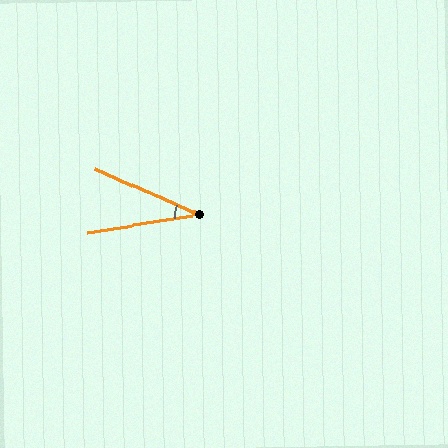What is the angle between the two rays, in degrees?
Approximately 33 degrees.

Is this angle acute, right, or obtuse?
It is acute.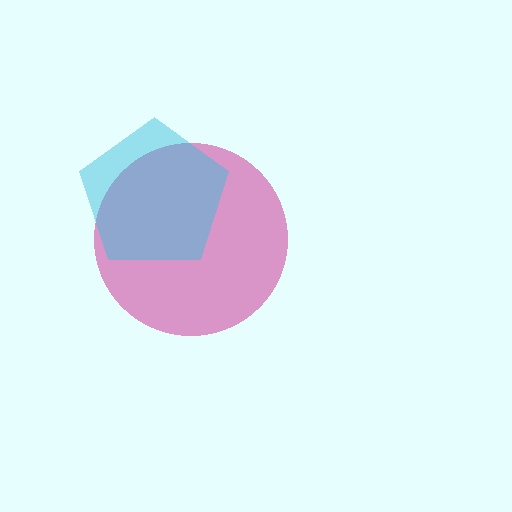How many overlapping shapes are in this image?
There are 2 overlapping shapes in the image.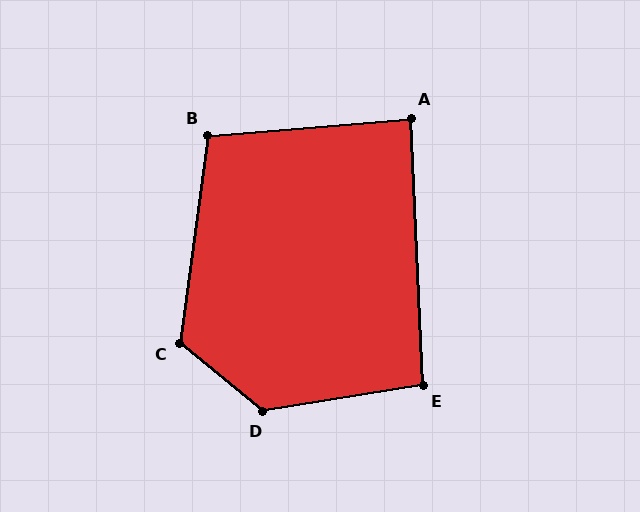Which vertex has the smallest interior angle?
A, at approximately 88 degrees.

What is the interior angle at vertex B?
Approximately 102 degrees (obtuse).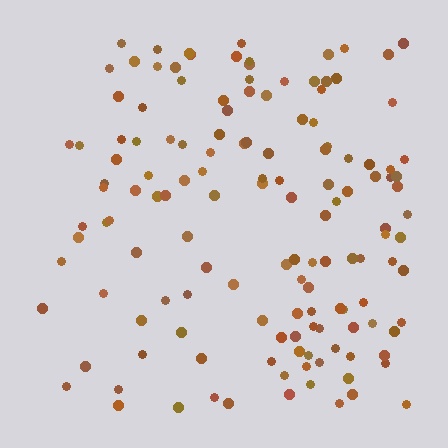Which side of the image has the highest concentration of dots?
The right.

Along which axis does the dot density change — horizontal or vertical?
Horizontal.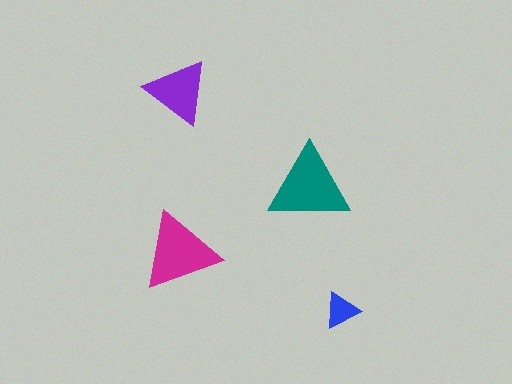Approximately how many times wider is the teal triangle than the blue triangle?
About 2.5 times wider.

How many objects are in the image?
There are 4 objects in the image.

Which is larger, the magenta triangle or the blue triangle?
The magenta one.